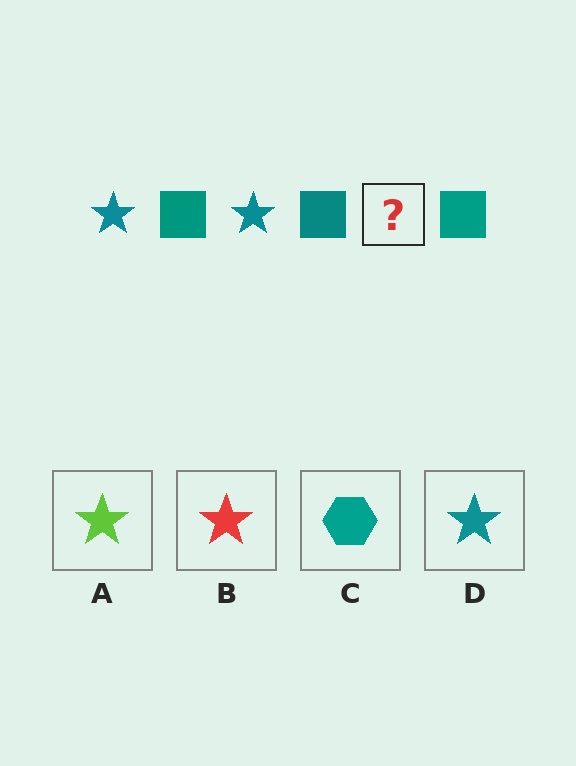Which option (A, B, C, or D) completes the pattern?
D.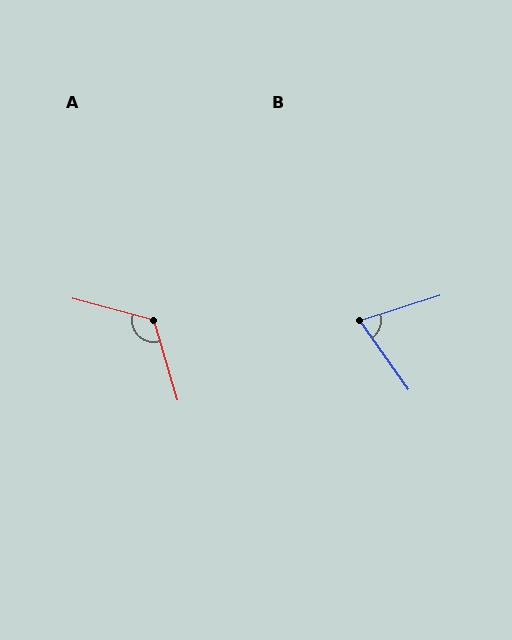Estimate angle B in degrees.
Approximately 72 degrees.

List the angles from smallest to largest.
B (72°), A (121°).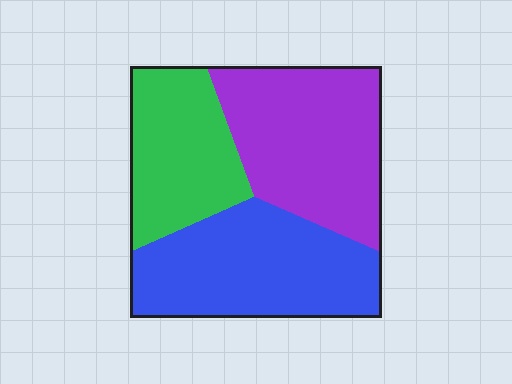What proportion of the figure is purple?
Purple covers about 35% of the figure.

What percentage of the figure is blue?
Blue covers about 35% of the figure.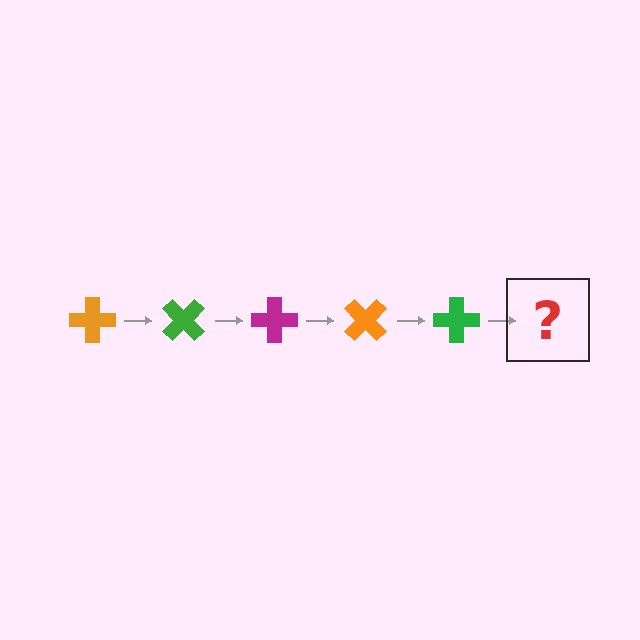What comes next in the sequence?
The next element should be a magenta cross, rotated 225 degrees from the start.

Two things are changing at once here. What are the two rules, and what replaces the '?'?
The two rules are that it rotates 45 degrees each step and the color cycles through orange, green, and magenta. The '?' should be a magenta cross, rotated 225 degrees from the start.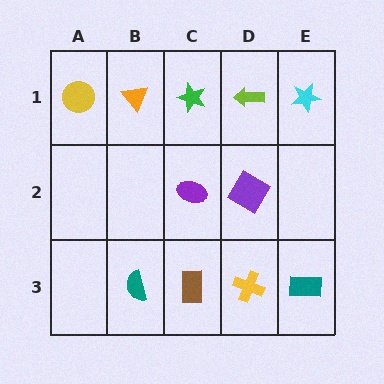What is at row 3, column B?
A teal semicircle.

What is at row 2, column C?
A purple ellipse.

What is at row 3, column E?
A teal rectangle.